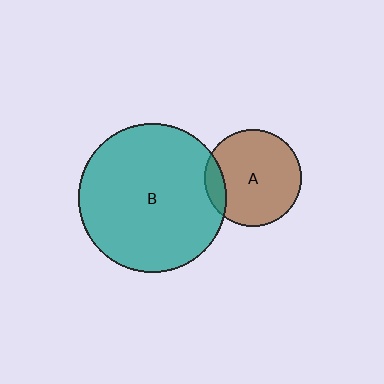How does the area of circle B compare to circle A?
Approximately 2.4 times.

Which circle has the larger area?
Circle B (teal).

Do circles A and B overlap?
Yes.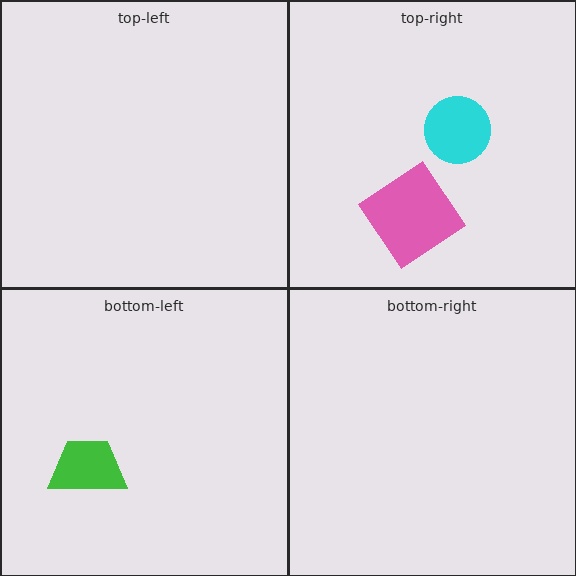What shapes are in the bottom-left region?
The green trapezoid.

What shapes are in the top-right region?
The cyan circle, the pink diamond.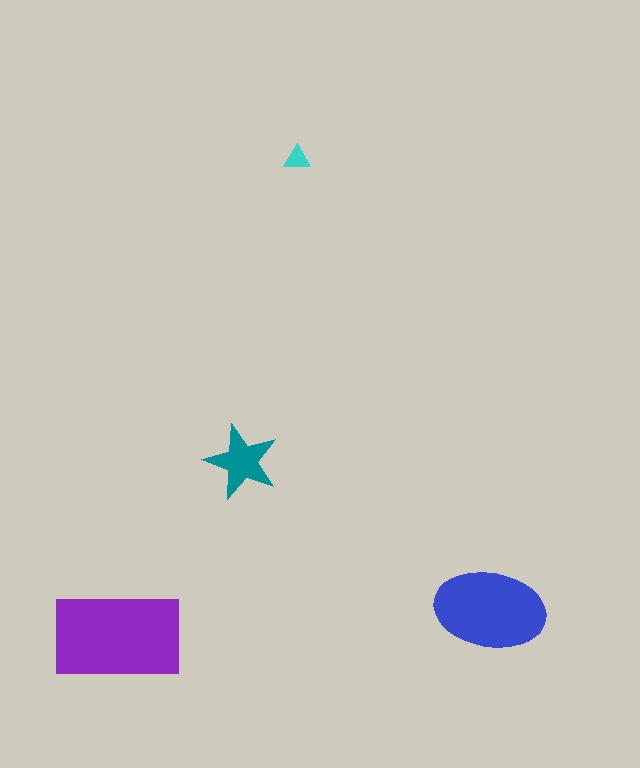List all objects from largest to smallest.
The purple rectangle, the blue ellipse, the teal star, the cyan triangle.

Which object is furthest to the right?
The blue ellipse is rightmost.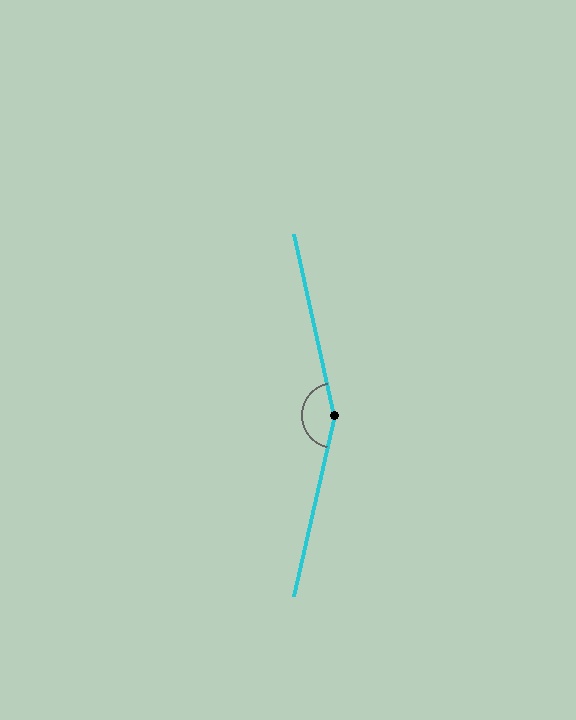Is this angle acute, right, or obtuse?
It is obtuse.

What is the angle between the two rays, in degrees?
Approximately 155 degrees.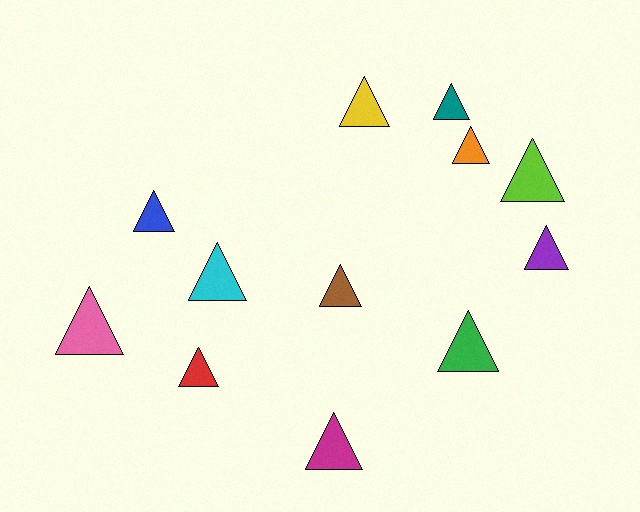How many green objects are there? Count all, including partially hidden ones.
There is 1 green object.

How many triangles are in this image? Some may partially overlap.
There are 12 triangles.